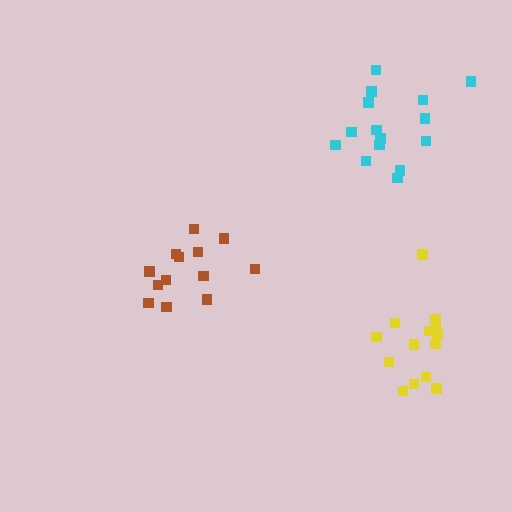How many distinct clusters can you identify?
There are 3 distinct clusters.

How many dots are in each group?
Group 1: 13 dots, Group 2: 15 dots, Group 3: 14 dots (42 total).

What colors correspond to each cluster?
The clusters are colored: brown, cyan, yellow.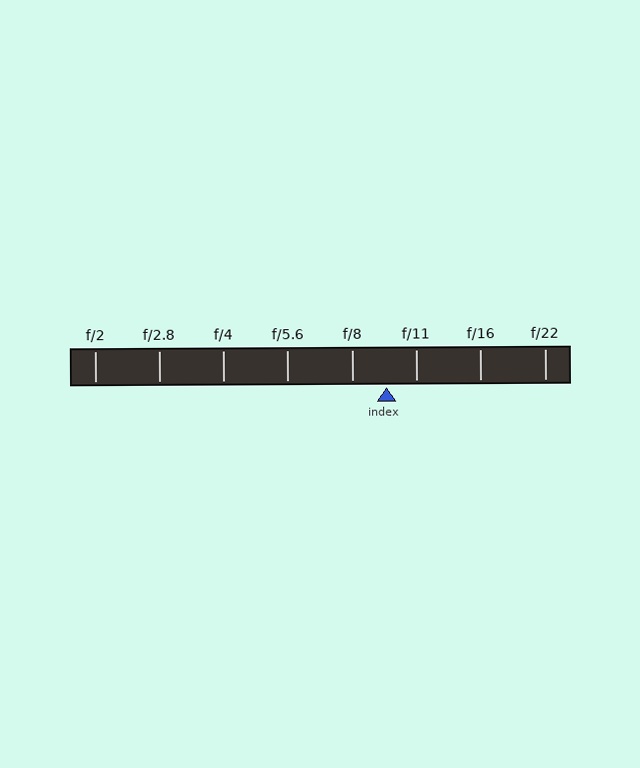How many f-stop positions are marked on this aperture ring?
There are 8 f-stop positions marked.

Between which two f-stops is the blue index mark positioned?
The index mark is between f/8 and f/11.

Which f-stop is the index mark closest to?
The index mark is closest to f/11.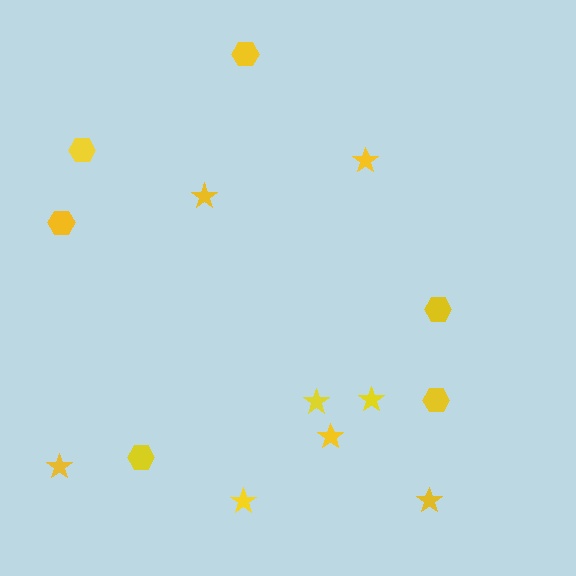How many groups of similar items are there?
There are 2 groups: one group of hexagons (6) and one group of stars (8).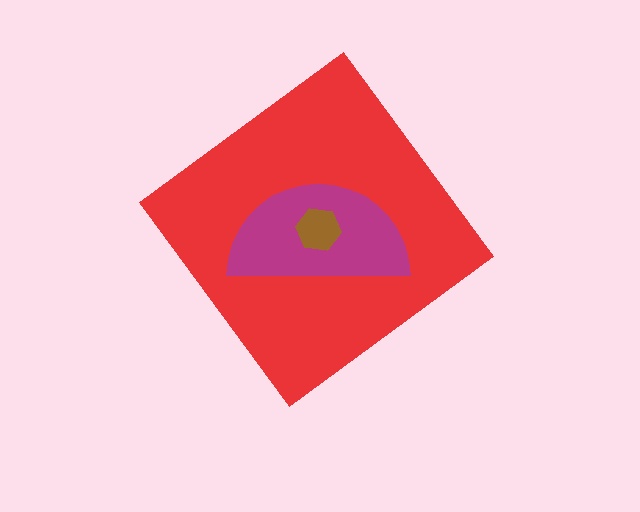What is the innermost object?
The brown hexagon.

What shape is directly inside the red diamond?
The magenta semicircle.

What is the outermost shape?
The red diamond.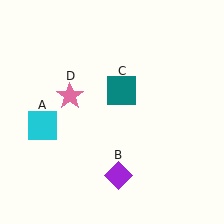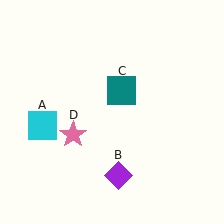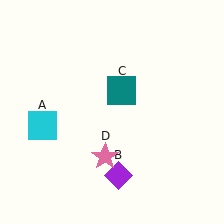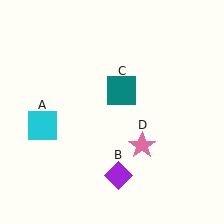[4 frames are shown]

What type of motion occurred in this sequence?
The pink star (object D) rotated counterclockwise around the center of the scene.